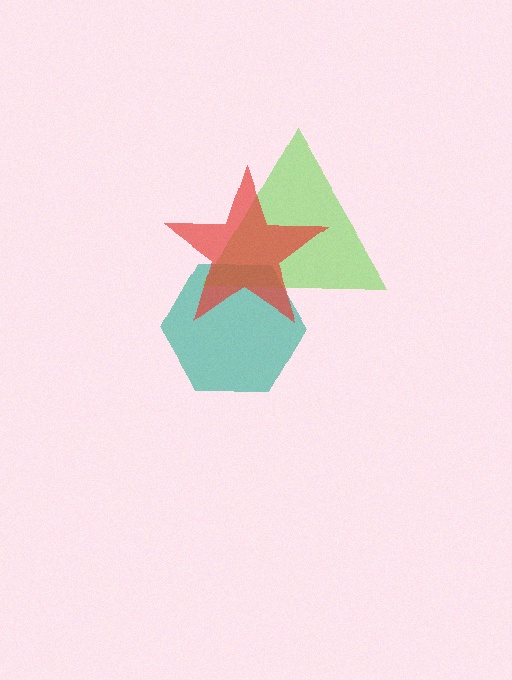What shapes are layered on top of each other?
The layered shapes are: a teal hexagon, a lime triangle, a red star.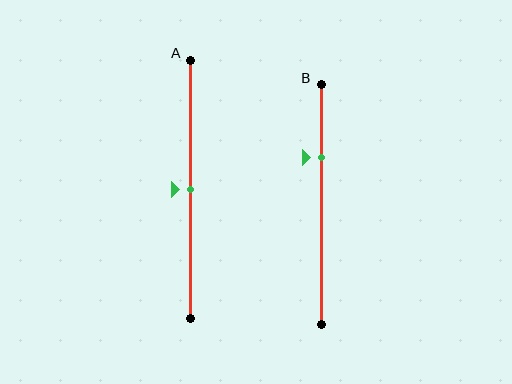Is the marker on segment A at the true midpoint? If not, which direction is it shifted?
Yes, the marker on segment A is at the true midpoint.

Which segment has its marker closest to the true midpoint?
Segment A has its marker closest to the true midpoint.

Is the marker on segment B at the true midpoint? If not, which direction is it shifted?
No, the marker on segment B is shifted upward by about 20% of the segment length.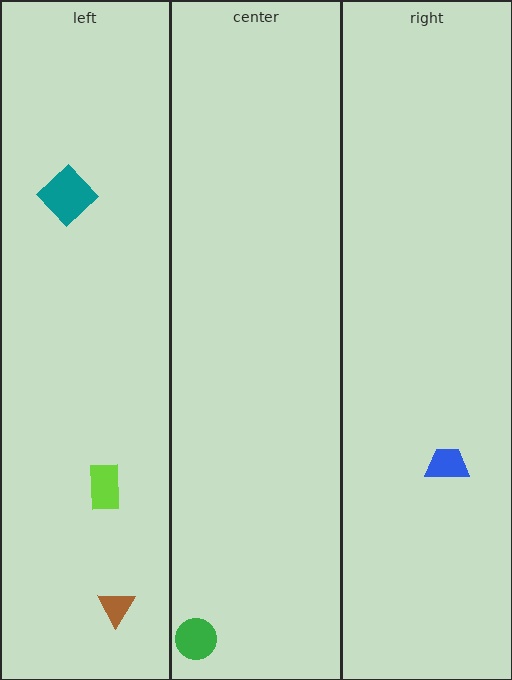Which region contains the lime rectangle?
The left region.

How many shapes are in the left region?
3.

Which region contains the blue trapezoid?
The right region.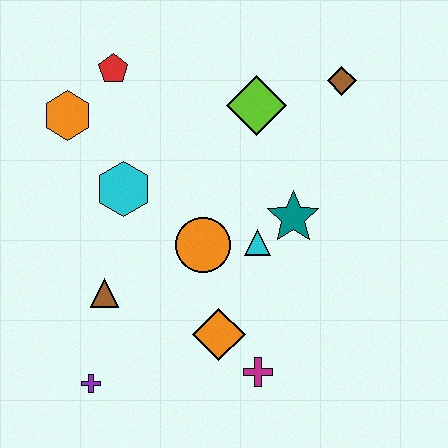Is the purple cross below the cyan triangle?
Yes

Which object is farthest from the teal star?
The purple cross is farthest from the teal star.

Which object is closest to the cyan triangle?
The teal star is closest to the cyan triangle.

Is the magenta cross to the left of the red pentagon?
No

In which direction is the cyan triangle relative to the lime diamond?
The cyan triangle is below the lime diamond.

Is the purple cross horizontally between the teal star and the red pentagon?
No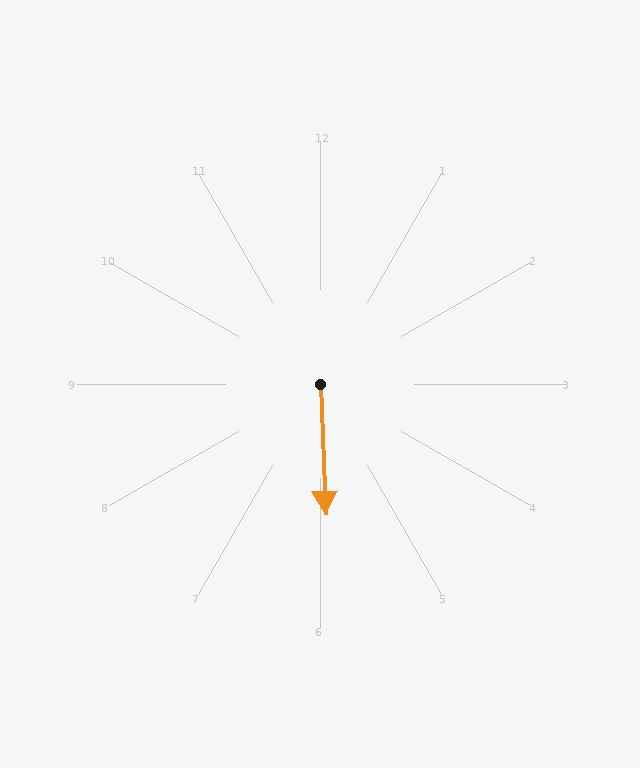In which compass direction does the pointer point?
South.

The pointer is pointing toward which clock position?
Roughly 6 o'clock.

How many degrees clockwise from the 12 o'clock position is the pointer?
Approximately 178 degrees.